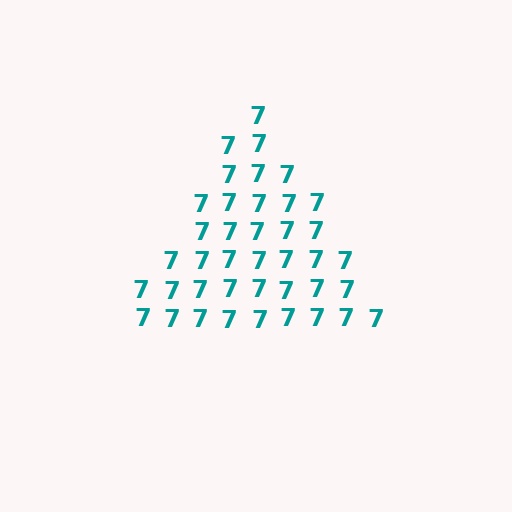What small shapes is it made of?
It is made of small digit 7's.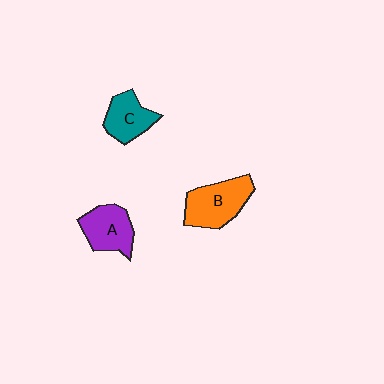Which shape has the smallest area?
Shape C (teal).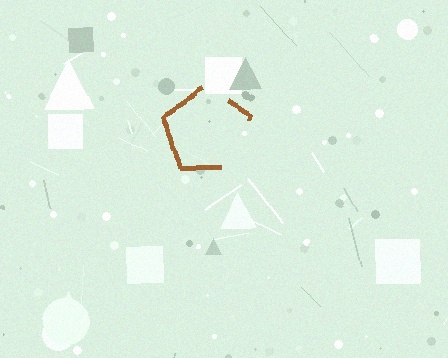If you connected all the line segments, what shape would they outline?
They would outline a pentagon.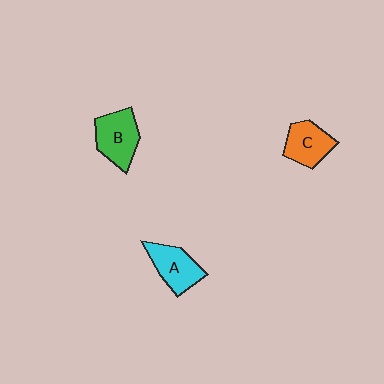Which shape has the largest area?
Shape B (green).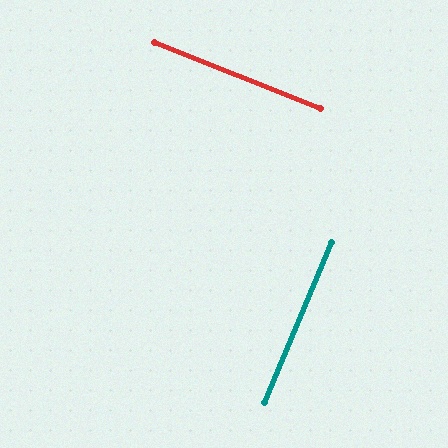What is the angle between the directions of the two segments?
Approximately 89 degrees.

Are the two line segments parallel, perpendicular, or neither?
Perpendicular — they meet at approximately 89°.